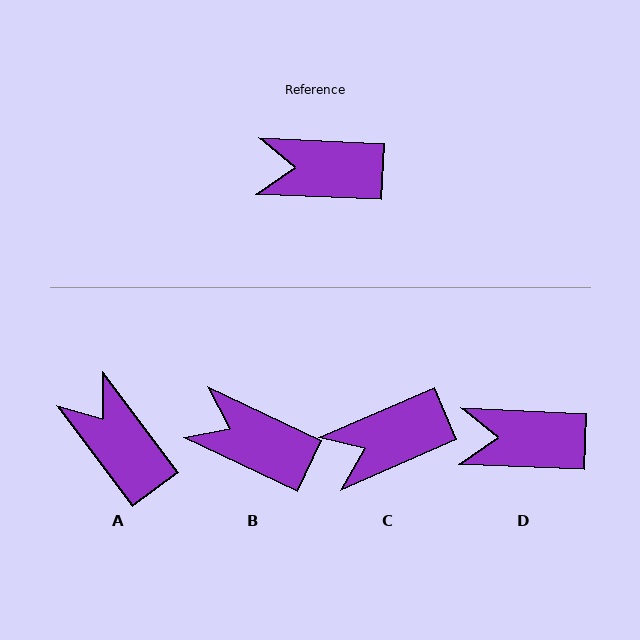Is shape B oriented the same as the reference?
No, it is off by about 23 degrees.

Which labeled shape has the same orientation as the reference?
D.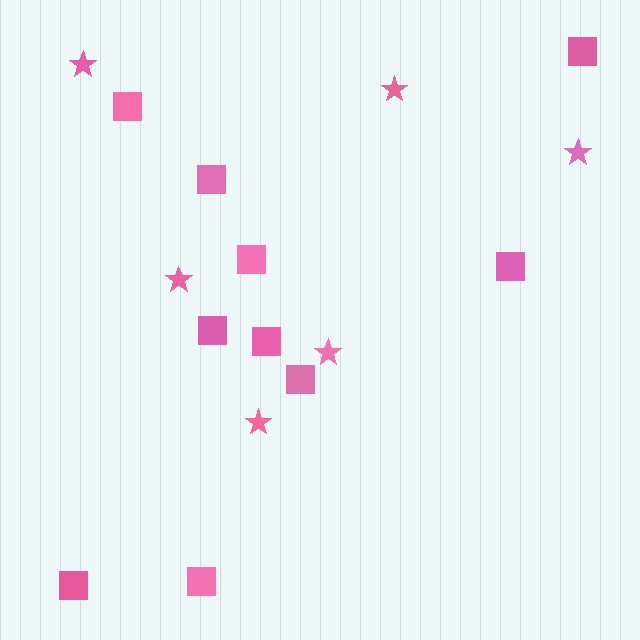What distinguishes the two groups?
There are 2 groups: one group of stars (6) and one group of squares (10).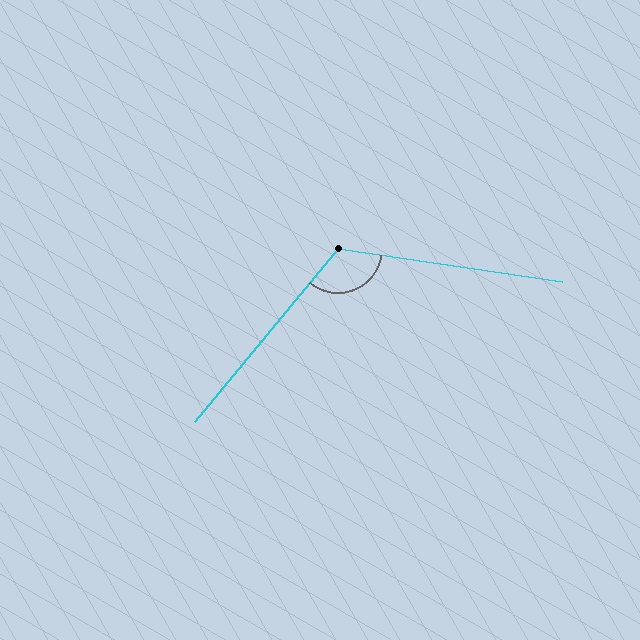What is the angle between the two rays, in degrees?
Approximately 121 degrees.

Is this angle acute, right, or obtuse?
It is obtuse.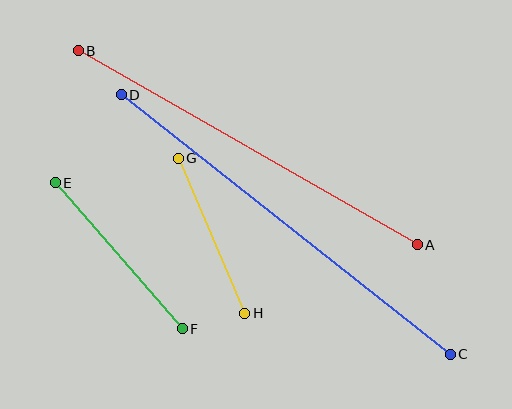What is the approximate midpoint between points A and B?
The midpoint is at approximately (248, 148) pixels.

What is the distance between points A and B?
The distance is approximately 391 pixels.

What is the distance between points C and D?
The distance is approximately 419 pixels.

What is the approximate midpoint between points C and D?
The midpoint is at approximately (286, 225) pixels.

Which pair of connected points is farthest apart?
Points C and D are farthest apart.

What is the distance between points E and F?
The distance is approximately 194 pixels.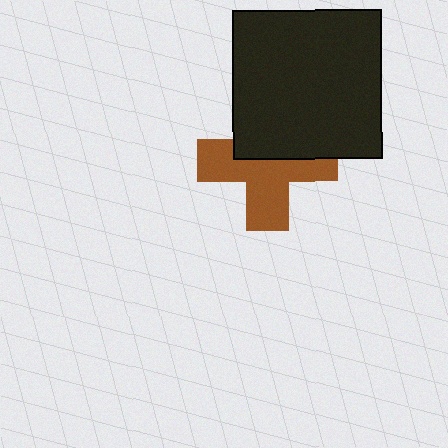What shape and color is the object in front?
The object in front is a black square.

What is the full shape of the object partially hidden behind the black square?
The partially hidden object is a brown cross.